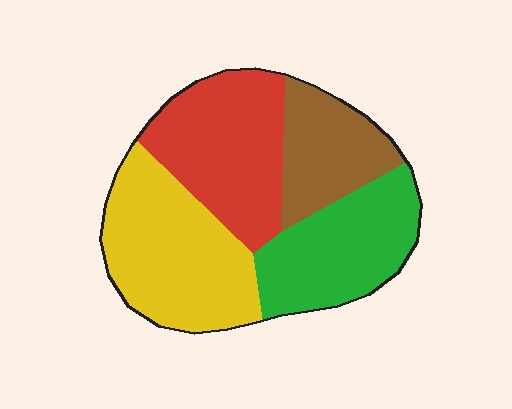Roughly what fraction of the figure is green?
Green covers roughly 25% of the figure.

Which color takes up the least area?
Brown, at roughly 15%.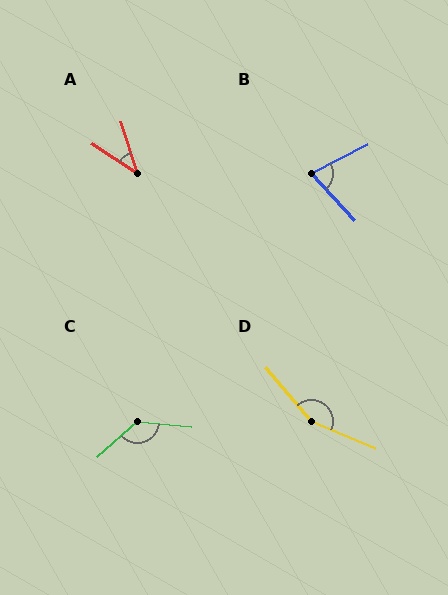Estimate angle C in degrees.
Approximately 133 degrees.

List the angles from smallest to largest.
A (39°), B (75°), C (133°), D (153°).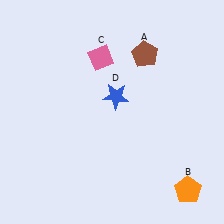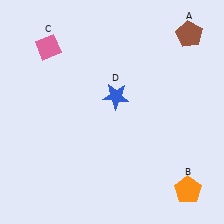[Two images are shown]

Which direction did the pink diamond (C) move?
The pink diamond (C) moved left.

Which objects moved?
The objects that moved are: the brown pentagon (A), the pink diamond (C).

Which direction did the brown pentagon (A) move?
The brown pentagon (A) moved right.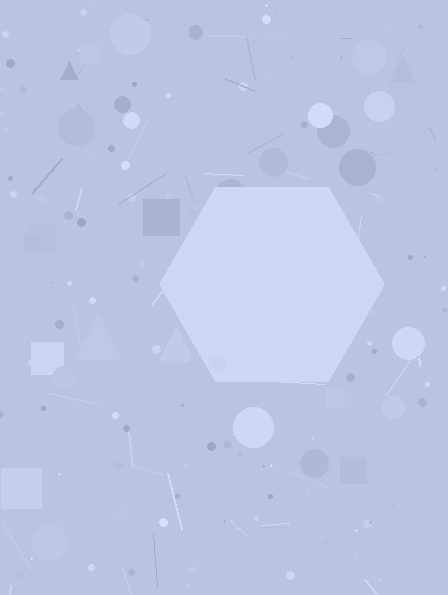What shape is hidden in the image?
A hexagon is hidden in the image.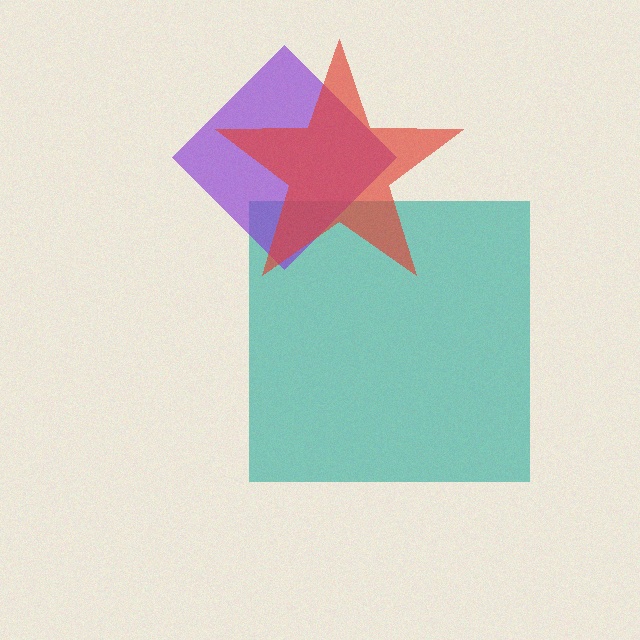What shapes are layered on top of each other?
The layered shapes are: a teal square, a purple diamond, a red star.